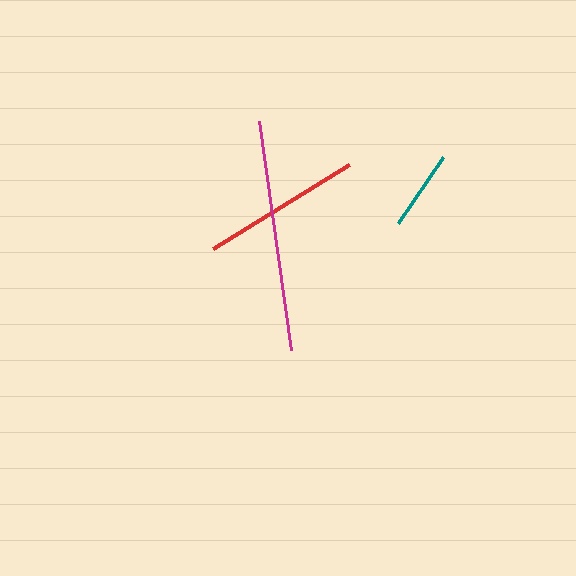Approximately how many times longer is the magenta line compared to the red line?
The magenta line is approximately 1.5 times the length of the red line.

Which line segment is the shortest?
The teal line is the shortest at approximately 80 pixels.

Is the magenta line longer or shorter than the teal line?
The magenta line is longer than the teal line.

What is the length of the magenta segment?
The magenta segment is approximately 232 pixels long.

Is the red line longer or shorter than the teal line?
The red line is longer than the teal line.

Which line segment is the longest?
The magenta line is the longest at approximately 232 pixels.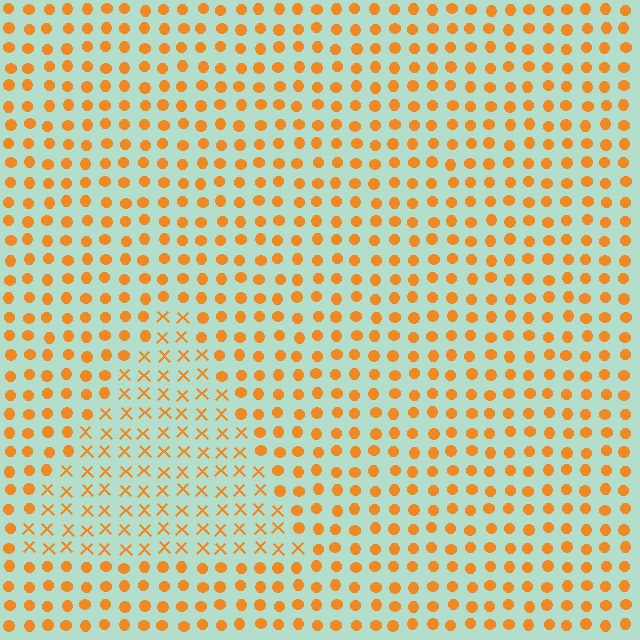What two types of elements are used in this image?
The image uses X marks inside the triangle region and circles outside it.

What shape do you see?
I see a triangle.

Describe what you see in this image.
The image is filled with small orange elements arranged in a uniform grid. A triangle-shaped region contains X marks, while the surrounding area contains circles. The boundary is defined purely by the change in element shape.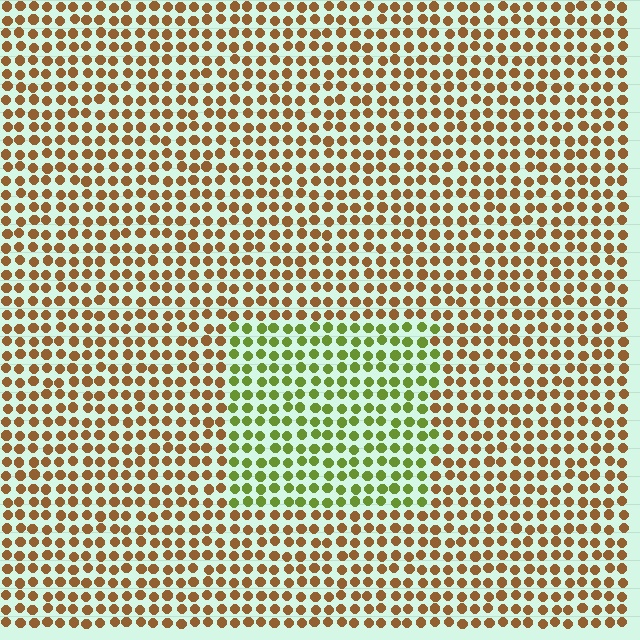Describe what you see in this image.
The image is filled with small brown elements in a uniform arrangement. A rectangle-shaped region is visible where the elements are tinted to a slightly different hue, forming a subtle color boundary.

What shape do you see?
I see a rectangle.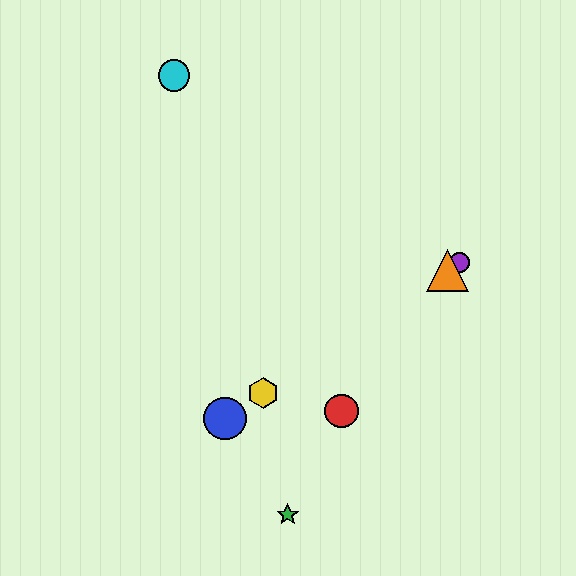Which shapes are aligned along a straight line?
The blue circle, the yellow hexagon, the purple circle, the orange triangle are aligned along a straight line.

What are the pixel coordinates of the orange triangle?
The orange triangle is at (448, 270).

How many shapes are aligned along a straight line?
4 shapes (the blue circle, the yellow hexagon, the purple circle, the orange triangle) are aligned along a straight line.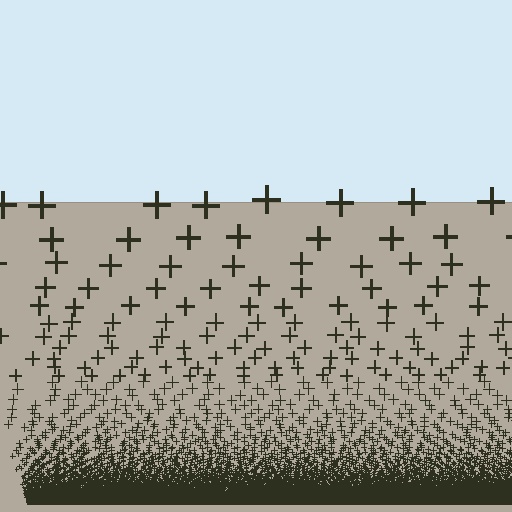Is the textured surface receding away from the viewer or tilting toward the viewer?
The surface appears to tilt toward the viewer. Texture elements get larger and sparser toward the top.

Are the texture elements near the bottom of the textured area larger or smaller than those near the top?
Smaller. The gradient is inverted — elements near the bottom are smaller and denser.